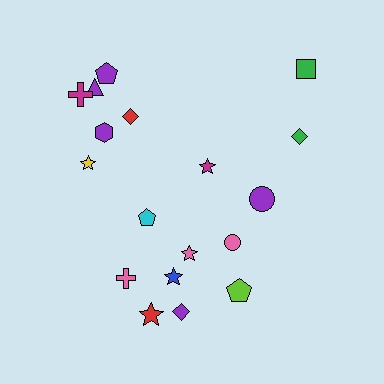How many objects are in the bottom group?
There are 8 objects.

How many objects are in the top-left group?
There are 6 objects.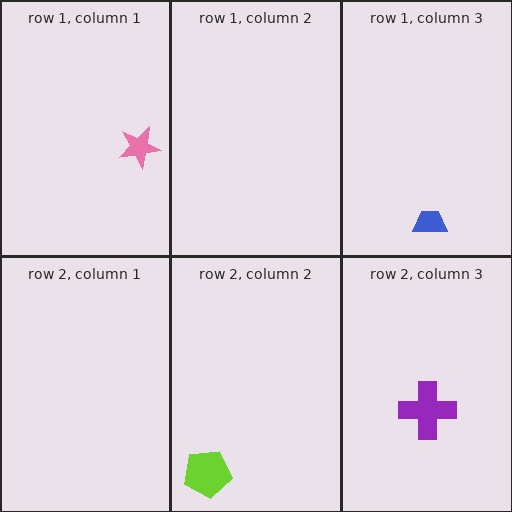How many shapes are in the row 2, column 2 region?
1.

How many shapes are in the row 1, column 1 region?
1.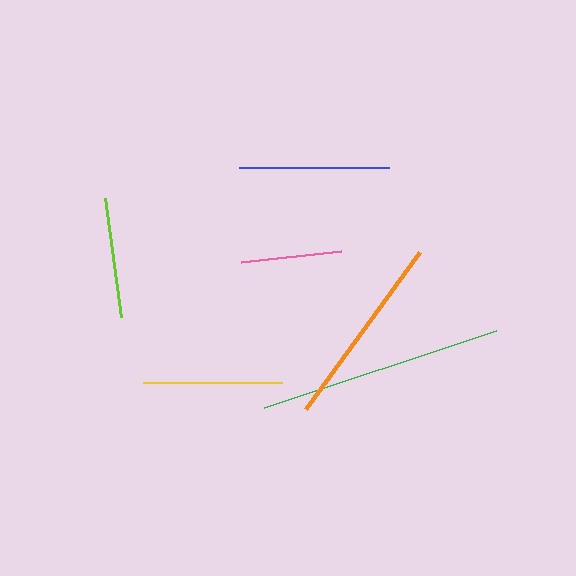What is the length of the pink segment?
The pink segment is approximately 100 pixels long.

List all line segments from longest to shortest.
From longest to shortest: green, orange, blue, yellow, lime, pink.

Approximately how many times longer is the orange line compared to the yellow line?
The orange line is approximately 1.4 times the length of the yellow line.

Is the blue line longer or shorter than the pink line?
The blue line is longer than the pink line.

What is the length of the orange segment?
The orange segment is approximately 194 pixels long.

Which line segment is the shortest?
The pink line is the shortest at approximately 100 pixels.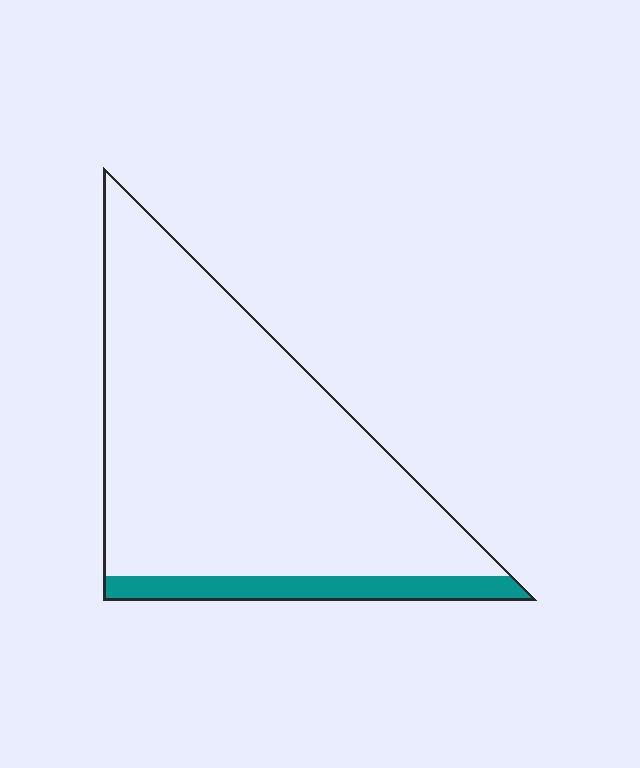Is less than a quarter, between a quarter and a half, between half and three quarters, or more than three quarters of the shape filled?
Less than a quarter.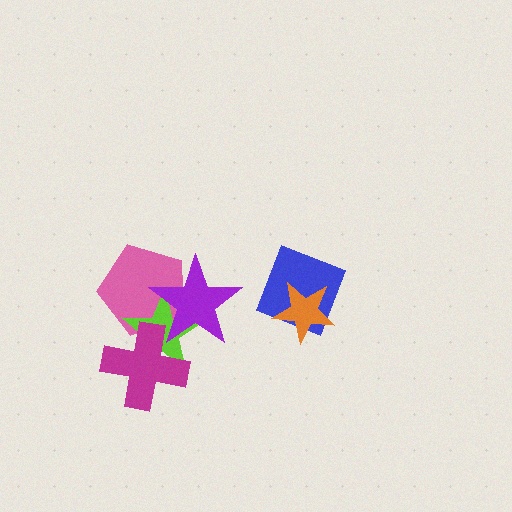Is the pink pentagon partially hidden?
Yes, it is partially covered by another shape.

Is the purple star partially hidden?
No, no other shape covers it.